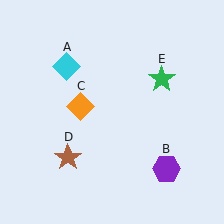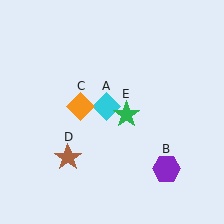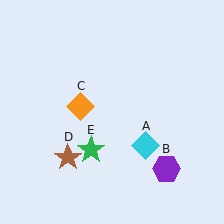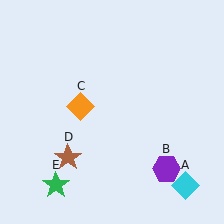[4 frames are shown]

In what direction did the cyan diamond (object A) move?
The cyan diamond (object A) moved down and to the right.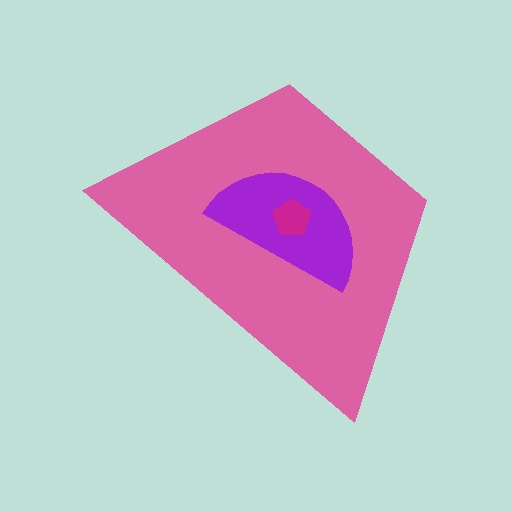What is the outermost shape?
The pink trapezoid.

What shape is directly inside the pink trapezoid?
The purple semicircle.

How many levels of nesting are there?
3.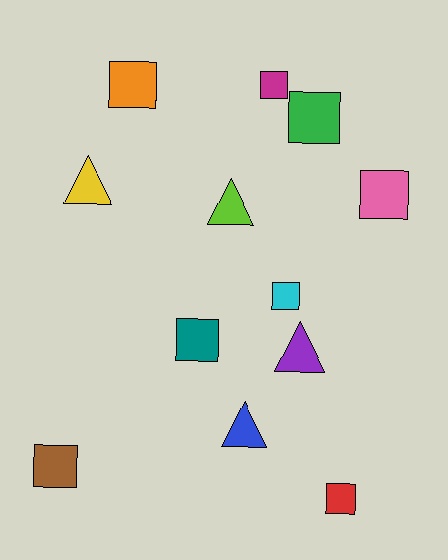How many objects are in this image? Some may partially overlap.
There are 12 objects.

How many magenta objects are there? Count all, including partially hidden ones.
There is 1 magenta object.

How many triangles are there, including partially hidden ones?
There are 4 triangles.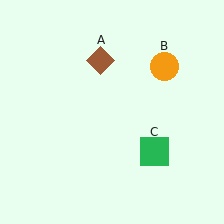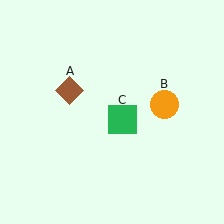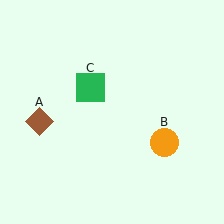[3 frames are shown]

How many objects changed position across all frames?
3 objects changed position: brown diamond (object A), orange circle (object B), green square (object C).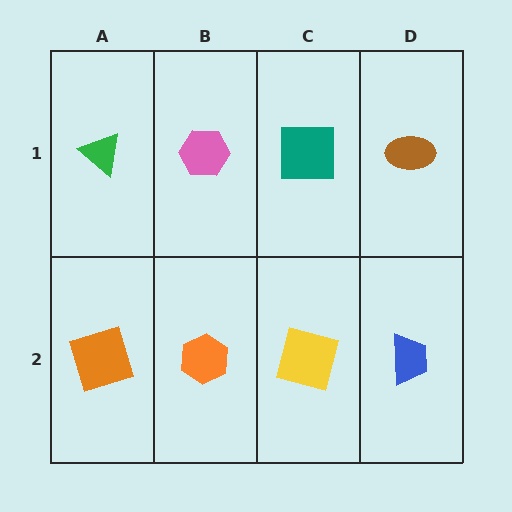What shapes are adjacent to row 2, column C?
A teal square (row 1, column C), an orange hexagon (row 2, column B), a blue trapezoid (row 2, column D).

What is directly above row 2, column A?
A green triangle.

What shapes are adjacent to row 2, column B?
A pink hexagon (row 1, column B), an orange square (row 2, column A), a yellow square (row 2, column C).